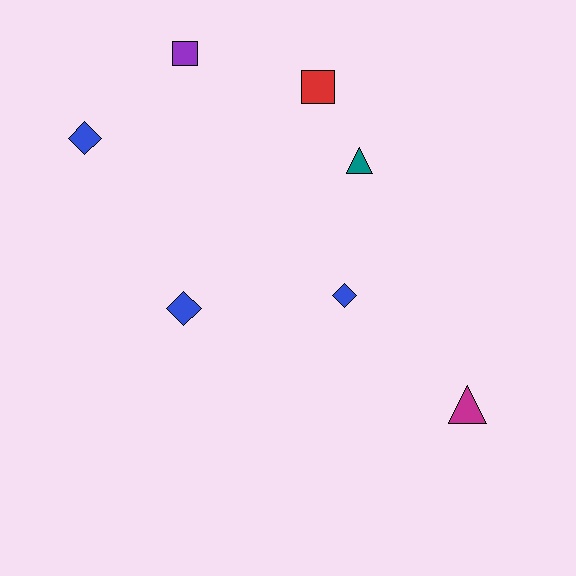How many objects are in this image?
There are 7 objects.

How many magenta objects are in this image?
There is 1 magenta object.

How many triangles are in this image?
There are 2 triangles.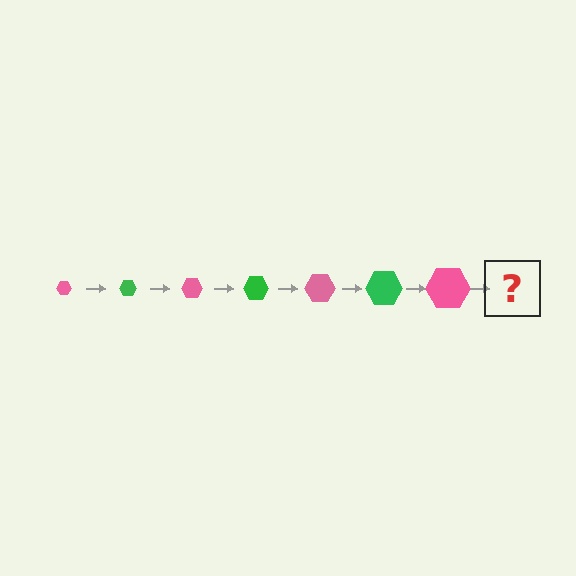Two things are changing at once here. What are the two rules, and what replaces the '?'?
The two rules are that the hexagon grows larger each step and the color cycles through pink and green. The '?' should be a green hexagon, larger than the previous one.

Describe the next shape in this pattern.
It should be a green hexagon, larger than the previous one.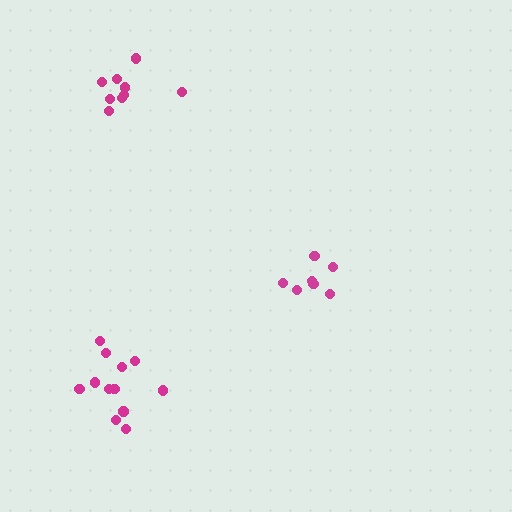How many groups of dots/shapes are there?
There are 3 groups.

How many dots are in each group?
Group 1: 9 dots, Group 2: 12 dots, Group 3: 7 dots (28 total).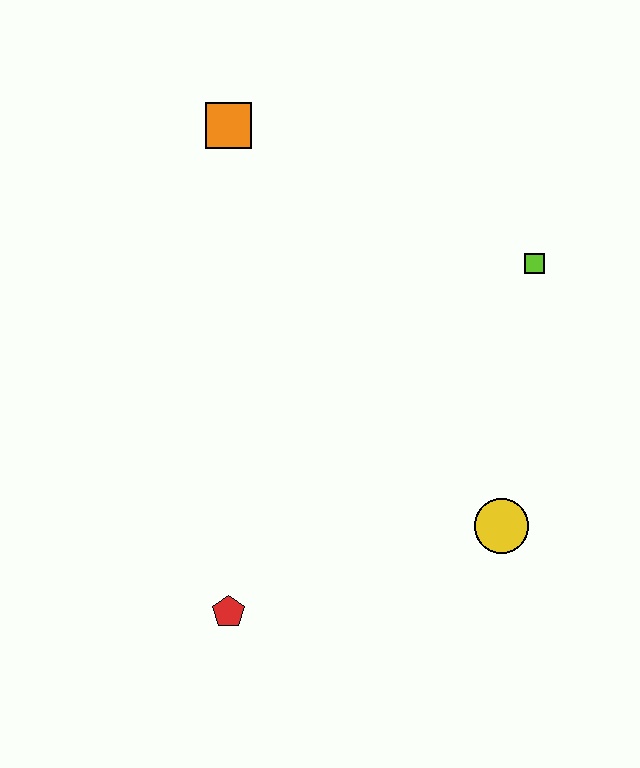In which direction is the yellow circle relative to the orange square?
The yellow circle is below the orange square.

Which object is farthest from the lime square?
The red pentagon is farthest from the lime square.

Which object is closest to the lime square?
The yellow circle is closest to the lime square.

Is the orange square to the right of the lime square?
No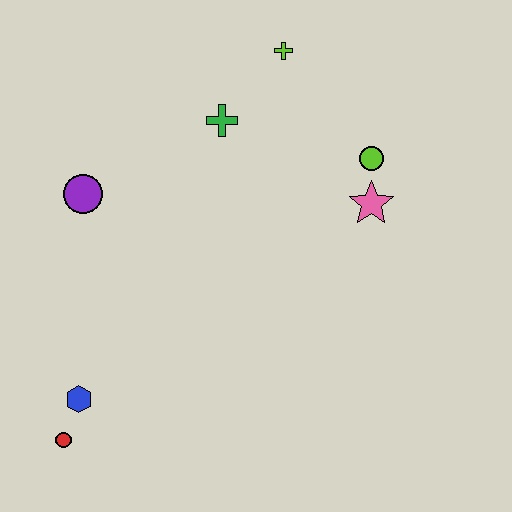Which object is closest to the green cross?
The lime cross is closest to the green cross.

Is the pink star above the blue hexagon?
Yes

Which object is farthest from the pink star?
The red circle is farthest from the pink star.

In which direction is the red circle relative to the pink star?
The red circle is to the left of the pink star.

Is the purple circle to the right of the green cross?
No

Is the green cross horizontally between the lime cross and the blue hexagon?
Yes